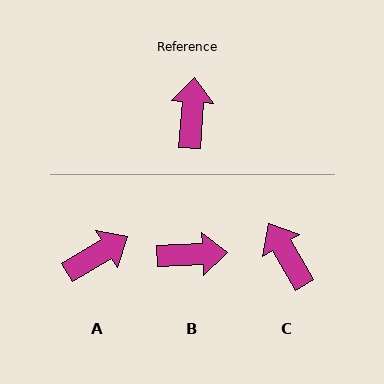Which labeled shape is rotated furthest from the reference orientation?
B, about 83 degrees away.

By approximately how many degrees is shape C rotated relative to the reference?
Approximately 34 degrees counter-clockwise.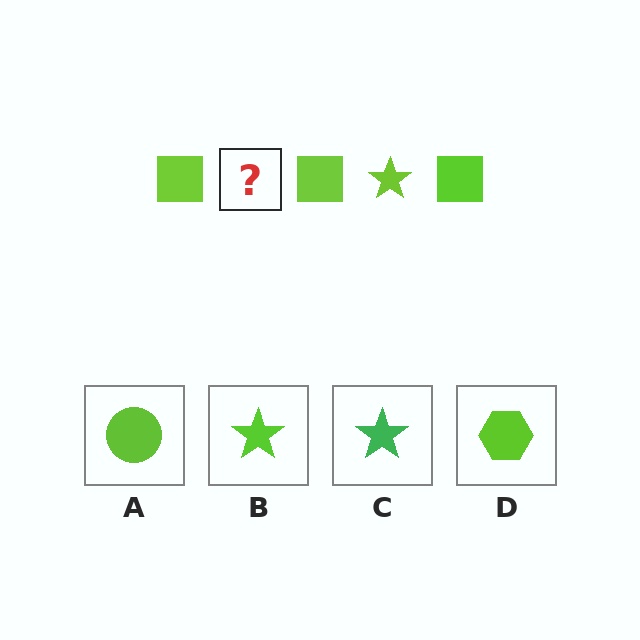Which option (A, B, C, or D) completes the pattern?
B.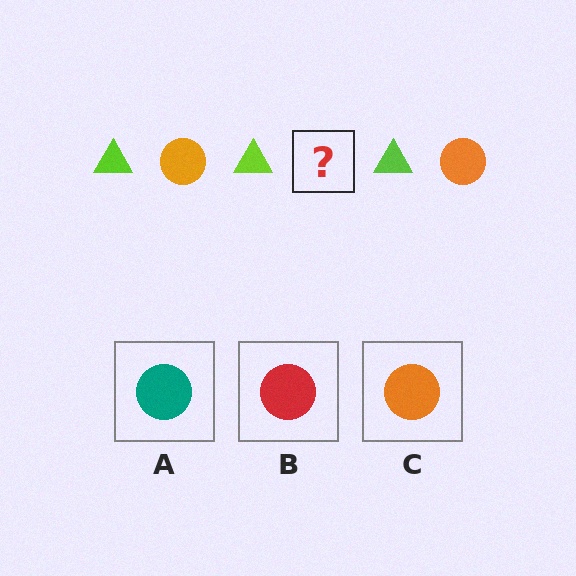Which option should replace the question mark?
Option C.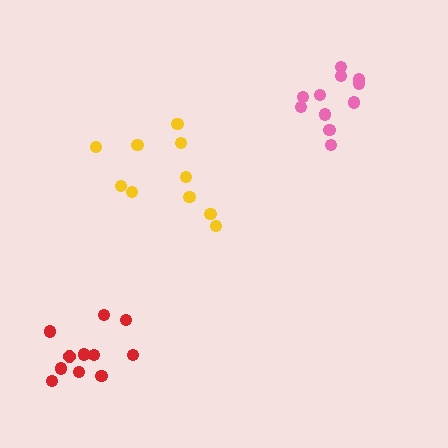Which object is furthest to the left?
The red cluster is leftmost.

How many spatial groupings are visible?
There are 3 spatial groupings.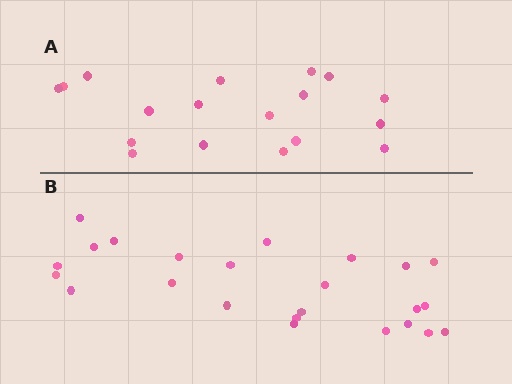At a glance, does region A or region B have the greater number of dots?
Region B (the bottom region) has more dots.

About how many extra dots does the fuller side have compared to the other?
Region B has about 6 more dots than region A.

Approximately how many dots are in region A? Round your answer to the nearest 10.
About 20 dots. (The exact count is 18, which rounds to 20.)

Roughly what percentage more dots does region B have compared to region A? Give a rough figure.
About 35% more.